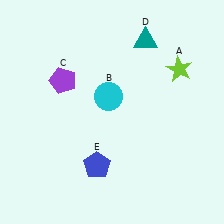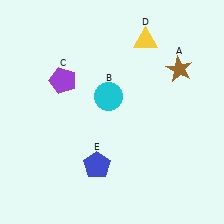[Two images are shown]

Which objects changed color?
A changed from lime to brown. D changed from teal to yellow.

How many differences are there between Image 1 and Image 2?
There are 2 differences between the two images.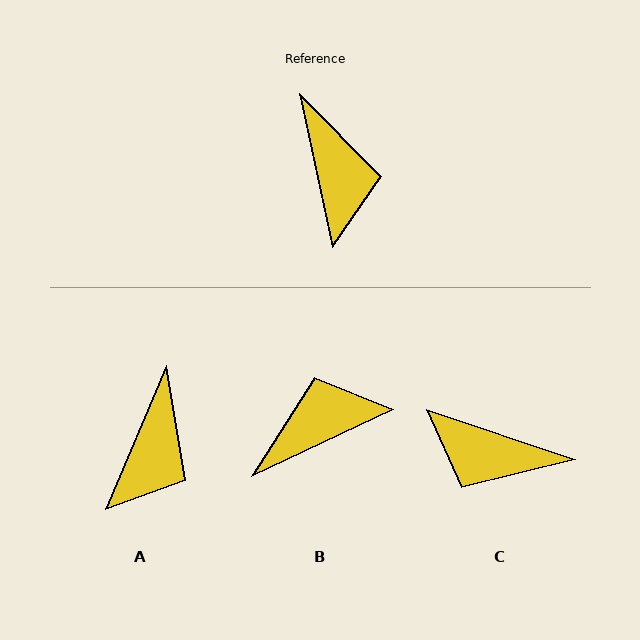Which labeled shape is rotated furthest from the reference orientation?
C, about 121 degrees away.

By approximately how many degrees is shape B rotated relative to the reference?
Approximately 103 degrees counter-clockwise.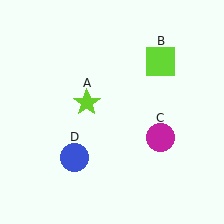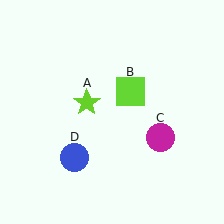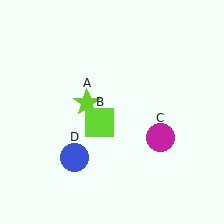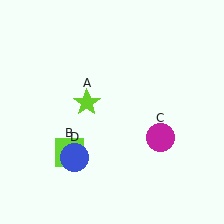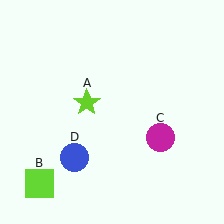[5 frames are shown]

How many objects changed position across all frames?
1 object changed position: lime square (object B).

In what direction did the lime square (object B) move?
The lime square (object B) moved down and to the left.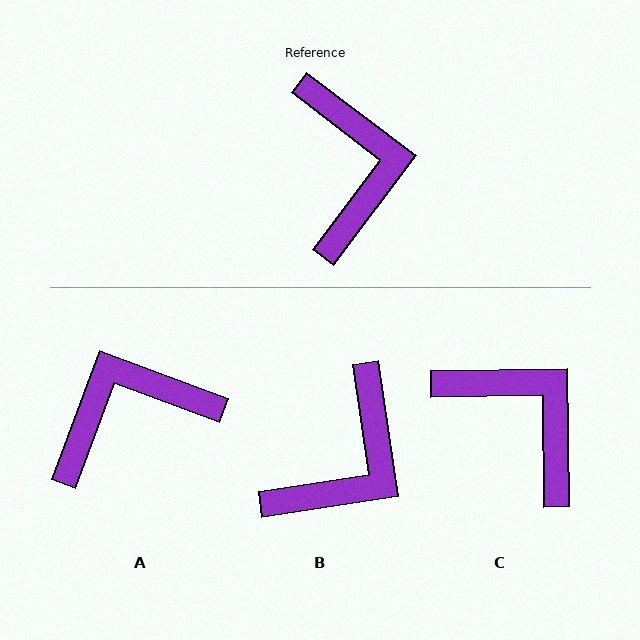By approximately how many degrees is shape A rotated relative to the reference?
Approximately 107 degrees counter-clockwise.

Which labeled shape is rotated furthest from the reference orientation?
A, about 107 degrees away.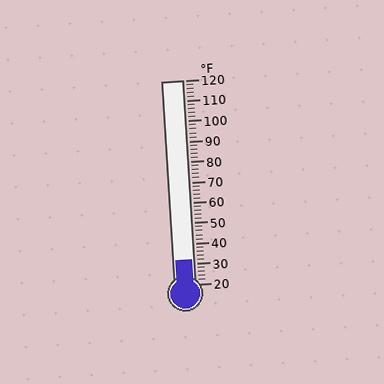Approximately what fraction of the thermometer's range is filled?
The thermometer is filled to approximately 10% of its range.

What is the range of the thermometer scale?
The thermometer scale ranges from 20°F to 120°F.